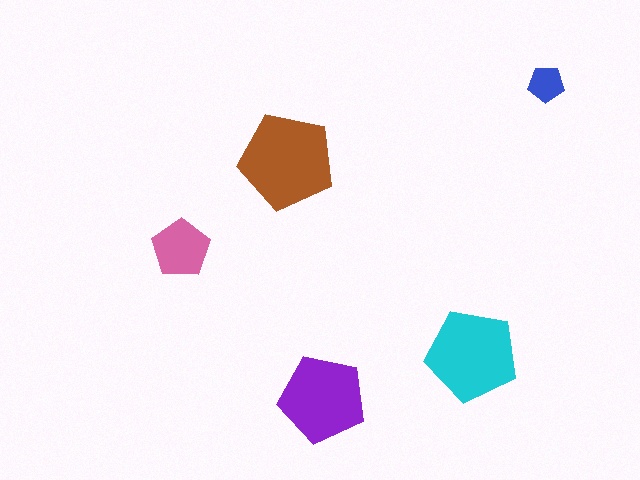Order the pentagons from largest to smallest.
the brown one, the cyan one, the purple one, the pink one, the blue one.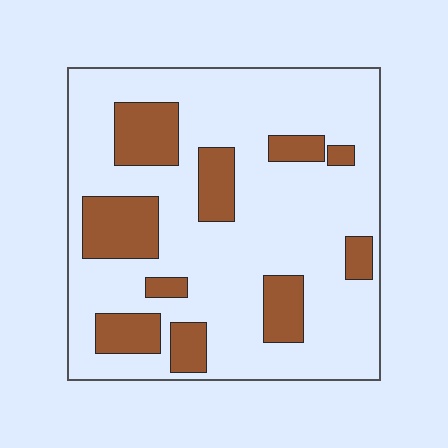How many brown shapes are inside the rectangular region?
10.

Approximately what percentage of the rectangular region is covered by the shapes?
Approximately 25%.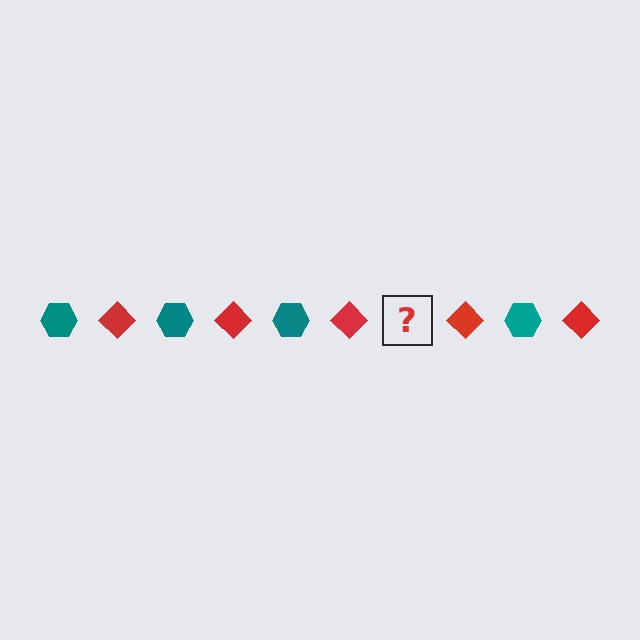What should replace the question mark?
The question mark should be replaced with a teal hexagon.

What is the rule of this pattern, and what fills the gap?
The rule is that the pattern alternates between teal hexagon and red diamond. The gap should be filled with a teal hexagon.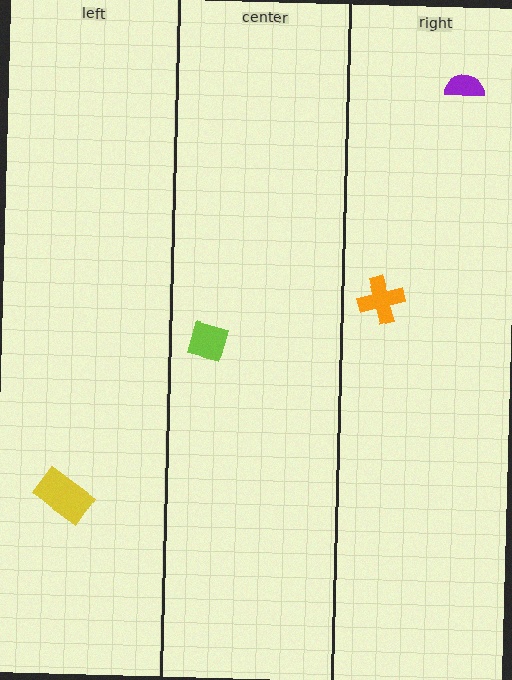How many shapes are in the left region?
1.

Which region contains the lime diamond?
The center region.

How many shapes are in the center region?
1.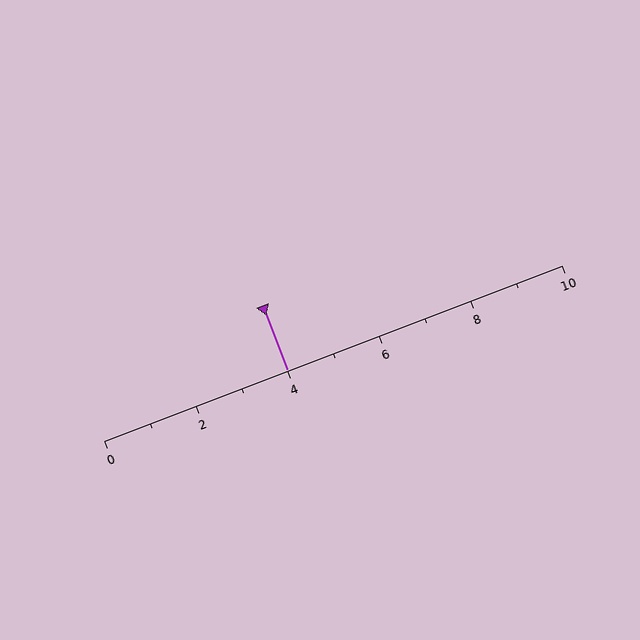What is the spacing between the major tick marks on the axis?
The major ticks are spaced 2 apart.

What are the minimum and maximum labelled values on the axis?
The axis runs from 0 to 10.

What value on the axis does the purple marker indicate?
The marker indicates approximately 4.